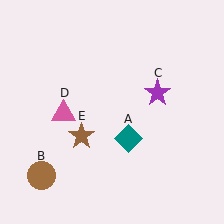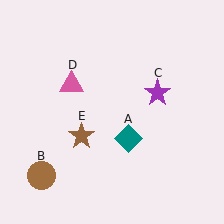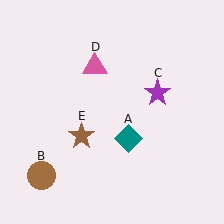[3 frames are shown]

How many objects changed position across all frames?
1 object changed position: pink triangle (object D).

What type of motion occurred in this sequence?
The pink triangle (object D) rotated clockwise around the center of the scene.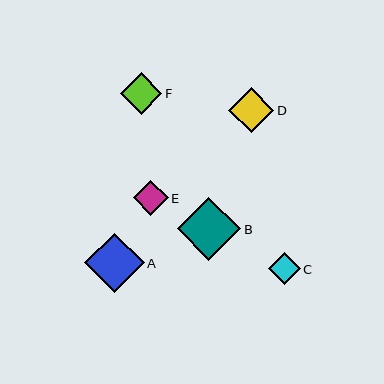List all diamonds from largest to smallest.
From largest to smallest: B, A, D, F, E, C.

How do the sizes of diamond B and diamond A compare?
Diamond B and diamond A are approximately the same size.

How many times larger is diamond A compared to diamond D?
Diamond A is approximately 1.3 times the size of diamond D.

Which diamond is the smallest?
Diamond C is the smallest with a size of approximately 31 pixels.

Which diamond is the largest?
Diamond B is the largest with a size of approximately 64 pixels.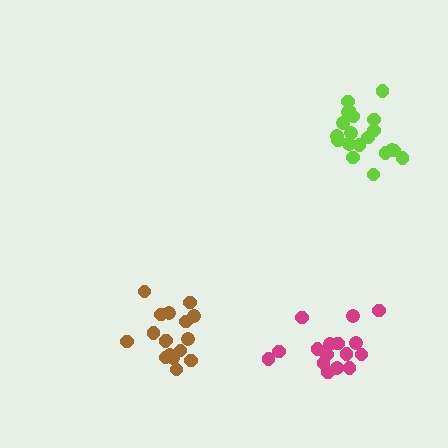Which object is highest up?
The lime cluster is topmost.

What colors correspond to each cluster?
The clusters are colored: brown, lime, magenta.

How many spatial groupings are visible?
There are 3 spatial groupings.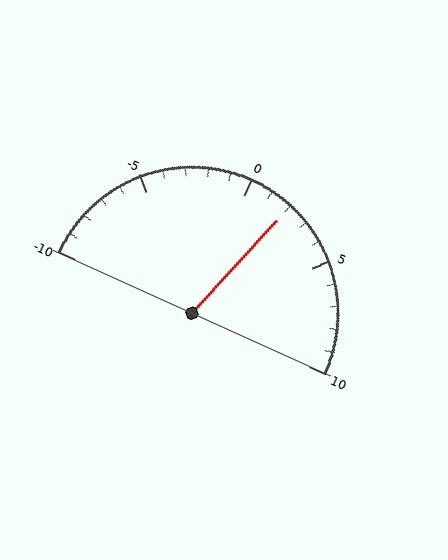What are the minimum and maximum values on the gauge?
The gauge ranges from -10 to 10.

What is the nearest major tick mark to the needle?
The nearest major tick mark is 0.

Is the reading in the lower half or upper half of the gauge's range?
The reading is in the upper half of the range (-10 to 10).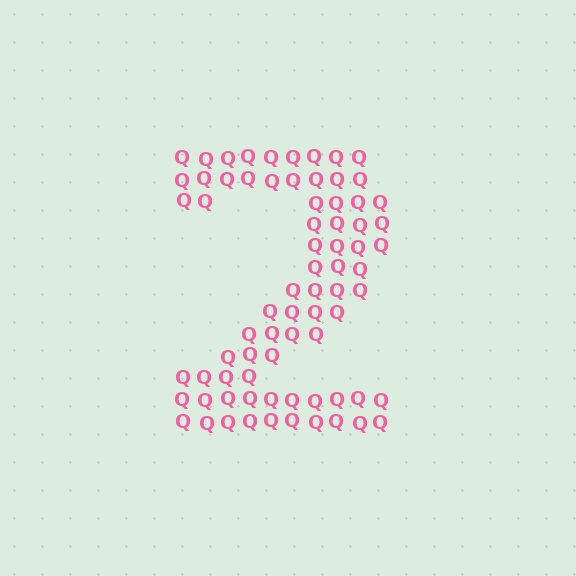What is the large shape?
The large shape is the digit 2.